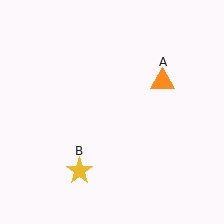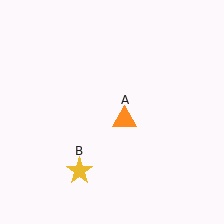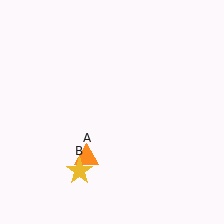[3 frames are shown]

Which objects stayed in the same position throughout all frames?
Yellow star (object B) remained stationary.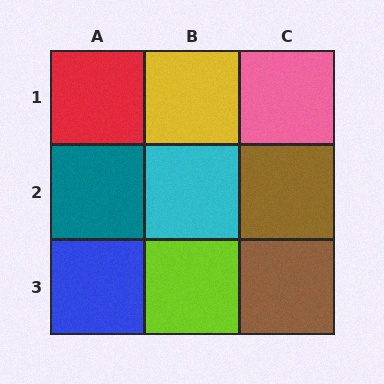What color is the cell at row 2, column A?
Teal.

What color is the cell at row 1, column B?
Yellow.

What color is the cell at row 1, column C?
Pink.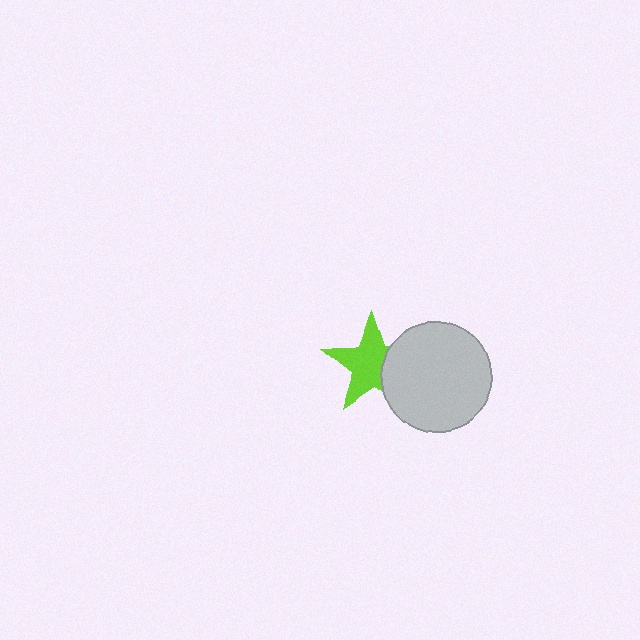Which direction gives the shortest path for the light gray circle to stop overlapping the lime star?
Moving right gives the shortest separation.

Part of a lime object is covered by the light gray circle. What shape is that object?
It is a star.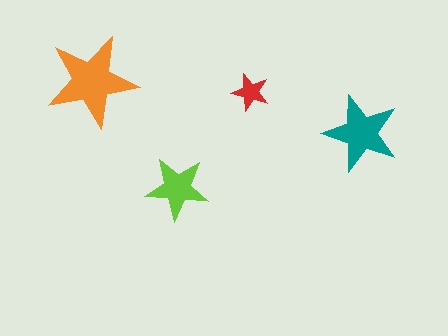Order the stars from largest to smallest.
the orange one, the teal one, the lime one, the red one.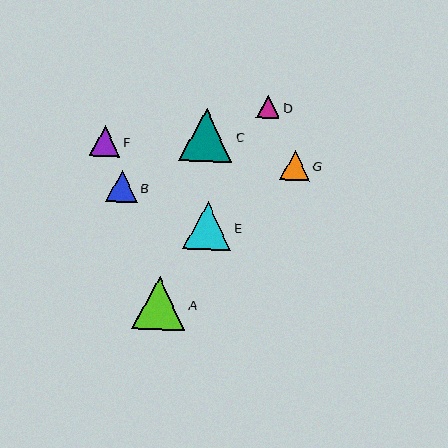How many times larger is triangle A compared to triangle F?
Triangle A is approximately 1.7 times the size of triangle F.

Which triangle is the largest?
Triangle C is the largest with a size of approximately 53 pixels.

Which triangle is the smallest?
Triangle D is the smallest with a size of approximately 24 pixels.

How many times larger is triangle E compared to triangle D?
Triangle E is approximately 2.0 times the size of triangle D.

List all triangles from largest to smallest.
From largest to smallest: C, A, E, B, F, G, D.